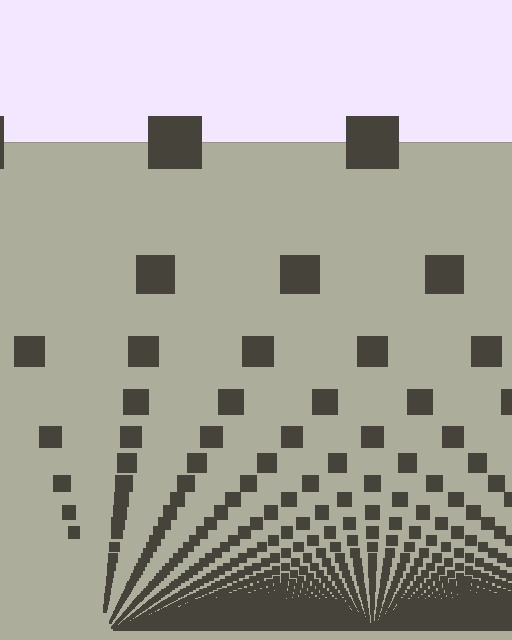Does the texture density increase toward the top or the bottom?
Density increases toward the bottom.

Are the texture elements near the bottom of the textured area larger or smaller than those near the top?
Smaller. The gradient is inverted — elements near the bottom are smaller and denser.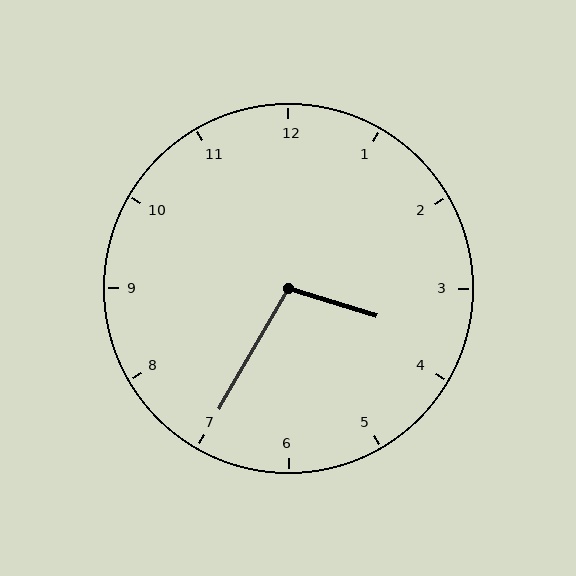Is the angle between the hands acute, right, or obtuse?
It is obtuse.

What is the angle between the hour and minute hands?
Approximately 102 degrees.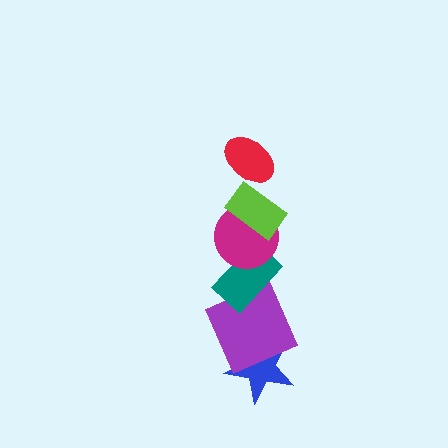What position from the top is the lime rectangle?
The lime rectangle is 2nd from the top.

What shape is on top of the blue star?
The purple square is on top of the blue star.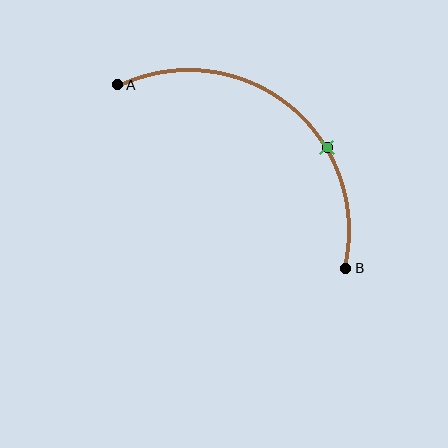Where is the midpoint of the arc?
The arc midpoint is the point on the curve farthest from the straight line joining A and B. It sits above and to the right of that line.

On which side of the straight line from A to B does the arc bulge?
The arc bulges above and to the right of the straight line connecting A and B.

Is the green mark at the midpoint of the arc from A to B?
No. The green mark lies on the arc but is closer to endpoint B. The arc midpoint would be at the point on the curve equidistant along the arc from both A and B.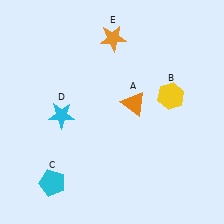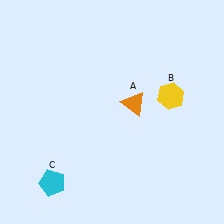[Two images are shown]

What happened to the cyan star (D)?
The cyan star (D) was removed in Image 2. It was in the bottom-left area of Image 1.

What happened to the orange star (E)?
The orange star (E) was removed in Image 2. It was in the top-right area of Image 1.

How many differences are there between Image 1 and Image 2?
There are 2 differences between the two images.